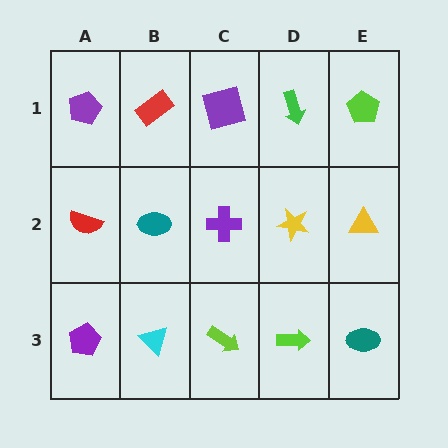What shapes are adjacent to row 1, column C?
A purple cross (row 2, column C), a red rectangle (row 1, column B), a green arrow (row 1, column D).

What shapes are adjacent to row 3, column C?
A purple cross (row 2, column C), a cyan triangle (row 3, column B), a lime arrow (row 3, column D).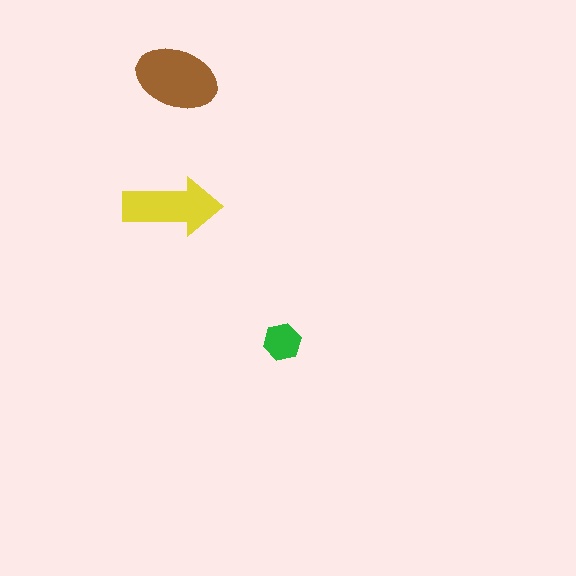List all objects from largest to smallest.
The brown ellipse, the yellow arrow, the green hexagon.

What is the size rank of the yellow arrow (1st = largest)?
2nd.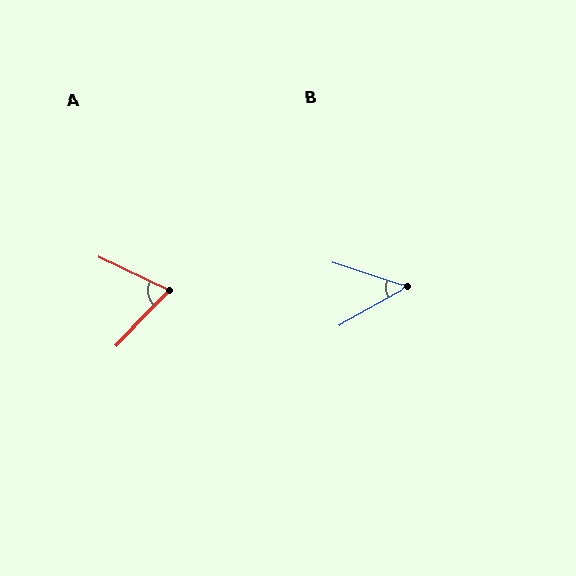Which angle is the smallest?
B, at approximately 48 degrees.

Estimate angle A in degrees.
Approximately 70 degrees.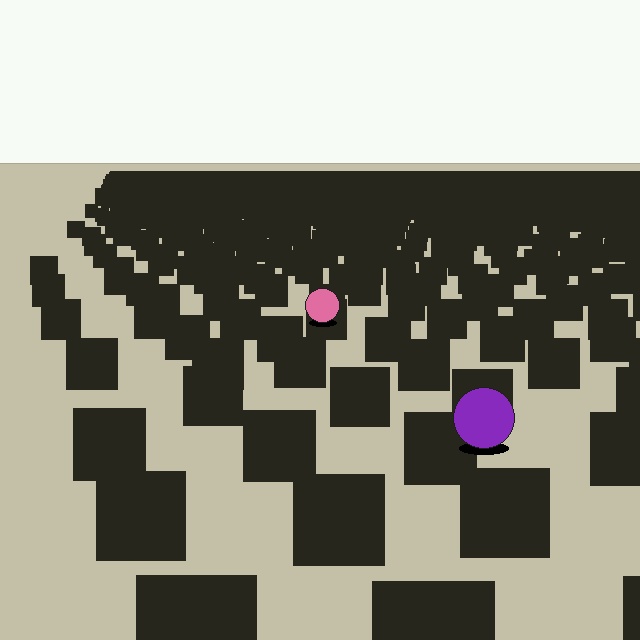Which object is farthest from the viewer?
The pink circle is farthest from the viewer. It appears smaller and the ground texture around it is denser.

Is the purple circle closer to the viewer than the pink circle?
Yes. The purple circle is closer — you can tell from the texture gradient: the ground texture is coarser near it.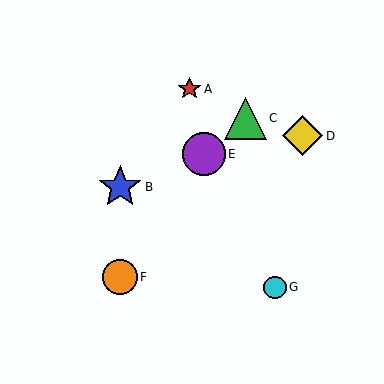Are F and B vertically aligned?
Yes, both are at x≈120.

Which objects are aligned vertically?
Objects B, F are aligned vertically.